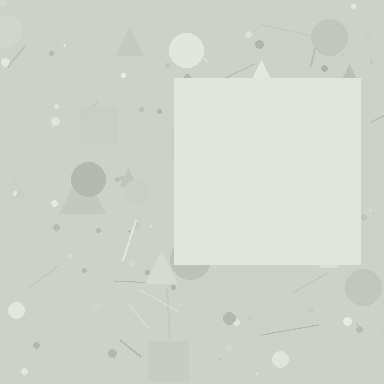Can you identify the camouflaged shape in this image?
The camouflaged shape is a square.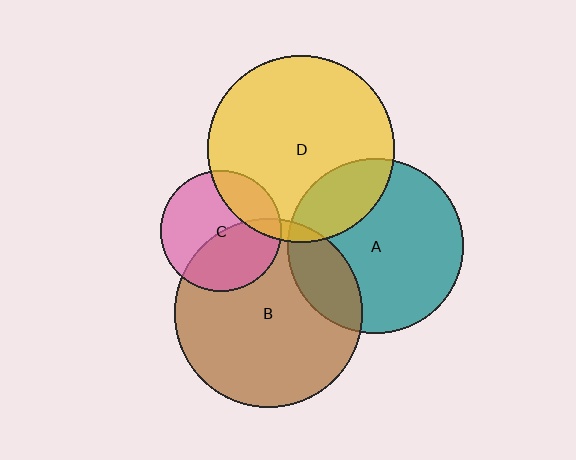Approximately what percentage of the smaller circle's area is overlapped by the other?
Approximately 25%.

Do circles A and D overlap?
Yes.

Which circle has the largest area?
Circle B (brown).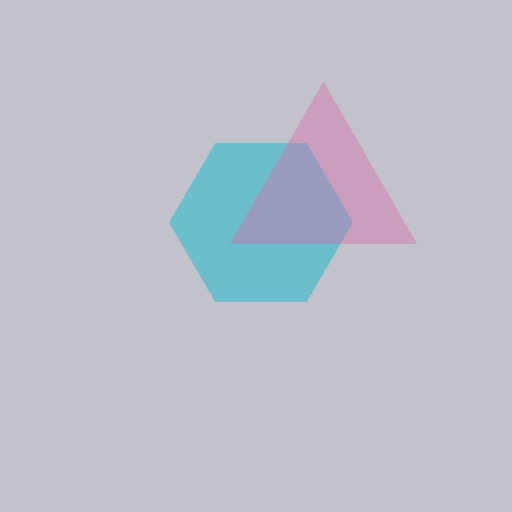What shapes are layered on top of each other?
The layered shapes are: a cyan hexagon, a pink triangle.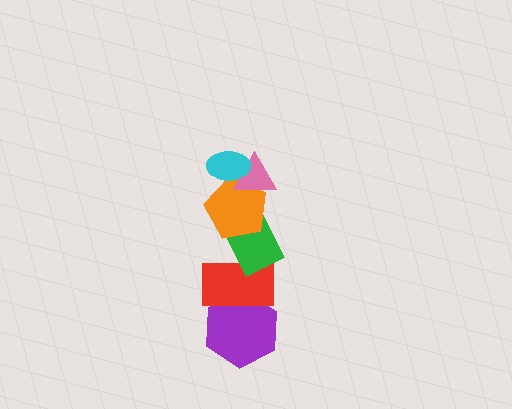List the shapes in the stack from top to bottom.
From top to bottom: the cyan ellipse, the pink triangle, the orange pentagon, the green rectangle, the red rectangle, the purple hexagon.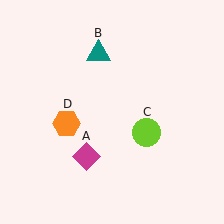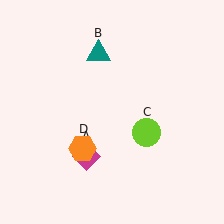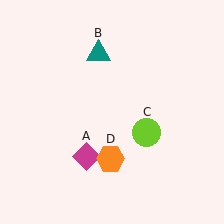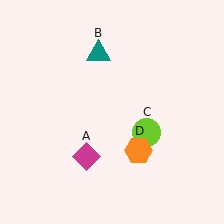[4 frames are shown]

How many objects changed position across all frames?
1 object changed position: orange hexagon (object D).